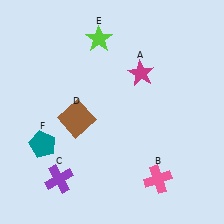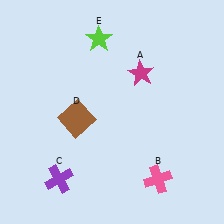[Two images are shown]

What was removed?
The teal pentagon (F) was removed in Image 2.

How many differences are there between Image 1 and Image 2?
There is 1 difference between the two images.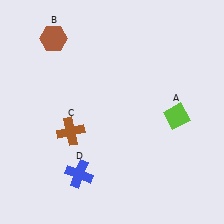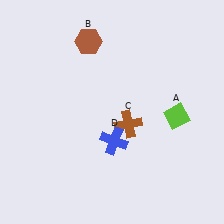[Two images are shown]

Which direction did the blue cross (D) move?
The blue cross (D) moved right.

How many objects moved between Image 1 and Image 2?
3 objects moved between the two images.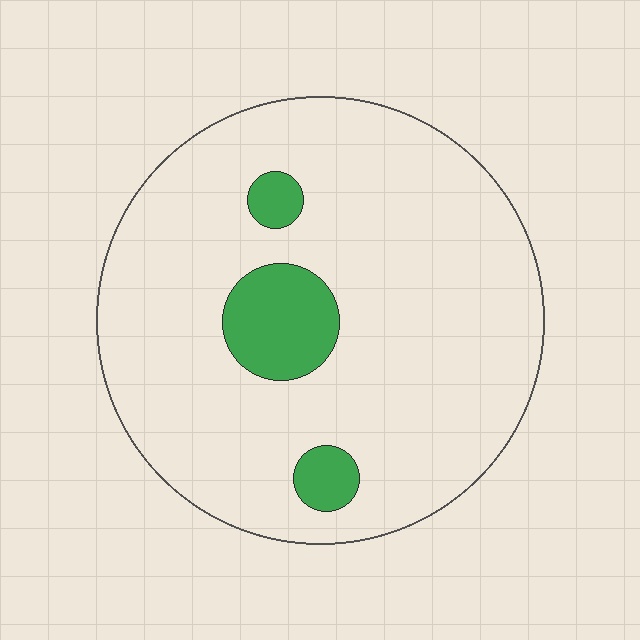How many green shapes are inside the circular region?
3.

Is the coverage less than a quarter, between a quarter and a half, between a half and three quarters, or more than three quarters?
Less than a quarter.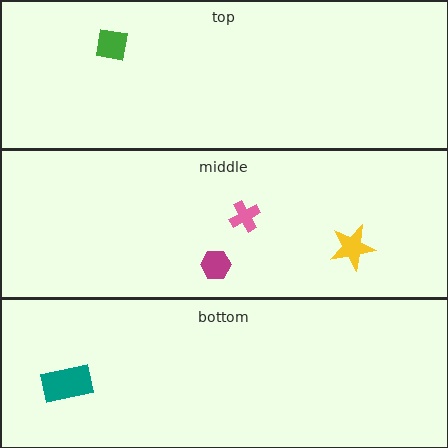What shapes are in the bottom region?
The teal rectangle.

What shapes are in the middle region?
The yellow star, the magenta hexagon, the pink cross.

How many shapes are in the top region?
1.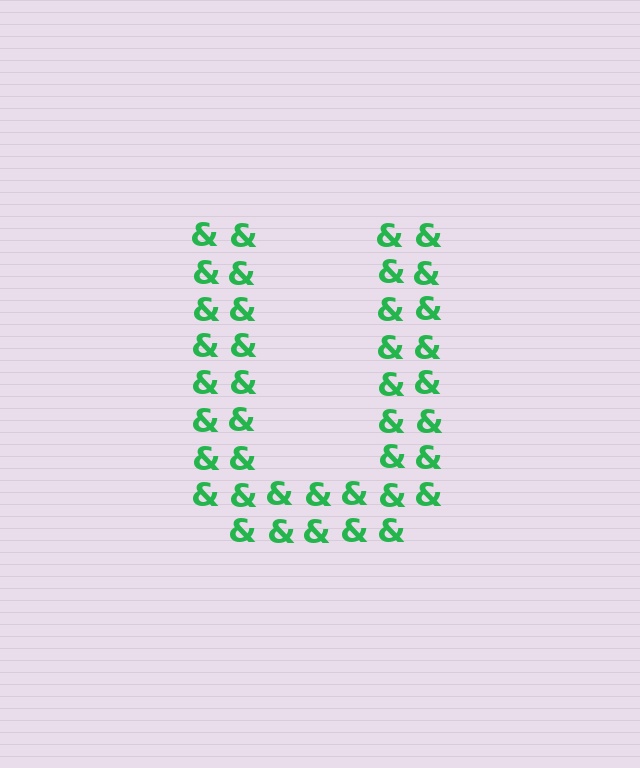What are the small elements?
The small elements are ampersands.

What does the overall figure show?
The overall figure shows the letter U.